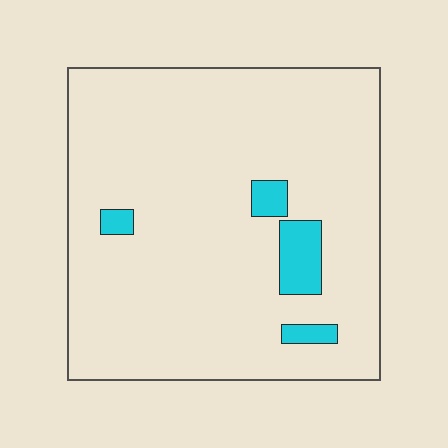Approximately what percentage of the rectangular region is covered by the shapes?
Approximately 5%.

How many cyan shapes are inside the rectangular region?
4.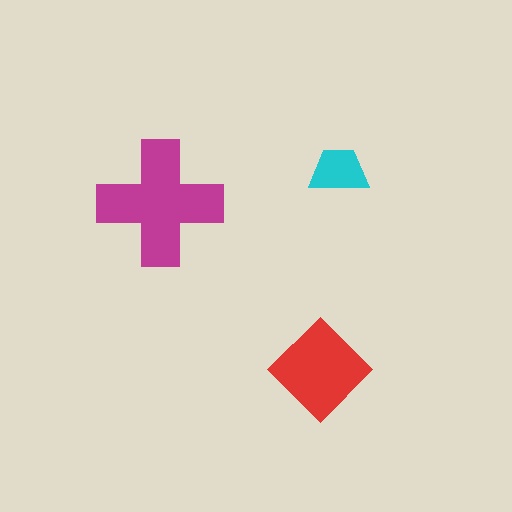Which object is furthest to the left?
The magenta cross is leftmost.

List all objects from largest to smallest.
The magenta cross, the red diamond, the cyan trapezoid.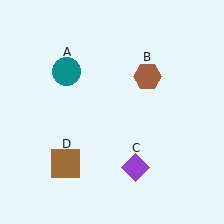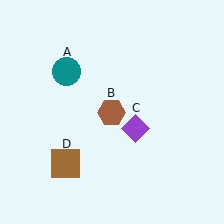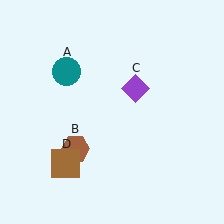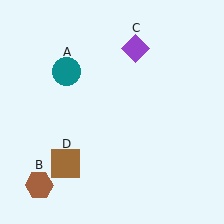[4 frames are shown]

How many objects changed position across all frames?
2 objects changed position: brown hexagon (object B), purple diamond (object C).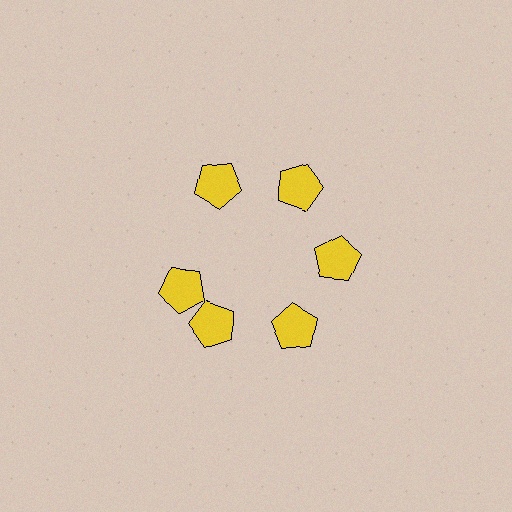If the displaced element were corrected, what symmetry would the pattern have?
It would have 6-fold rotational symmetry — the pattern would map onto itself every 60 degrees.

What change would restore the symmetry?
The symmetry would be restored by rotating it back into even spacing with its neighbors so that all 6 pentagons sit at equal angles and equal distance from the center.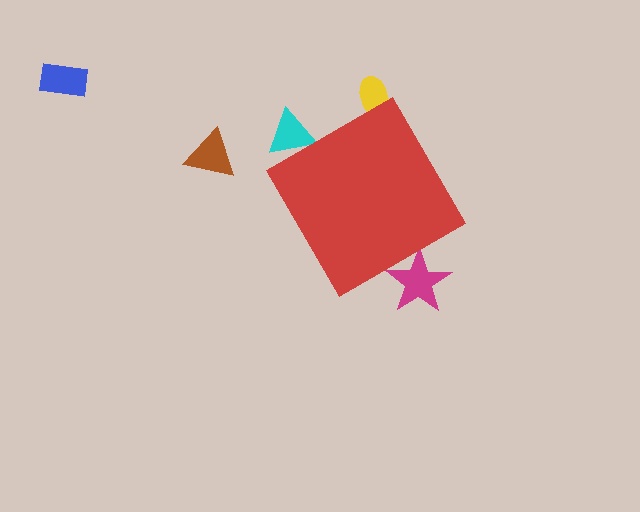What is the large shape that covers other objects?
A red diamond.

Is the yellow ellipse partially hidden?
Yes, the yellow ellipse is partially hidden behind the red diamond.